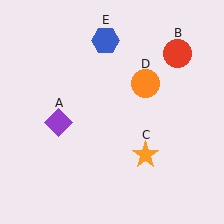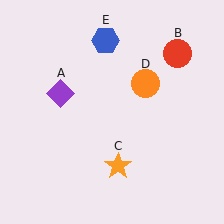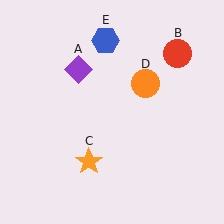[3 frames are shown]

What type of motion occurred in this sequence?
The purple diamond (object A), orange star (object C) rotated clockwise around the center of the scene.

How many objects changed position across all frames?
2 objects changed position: purple diamond (object A), orange star (object C).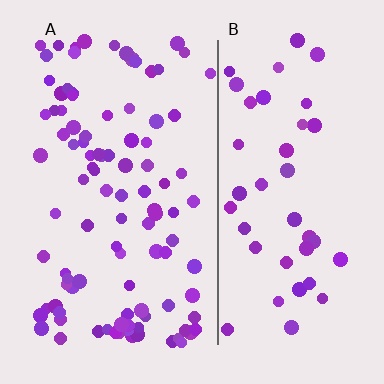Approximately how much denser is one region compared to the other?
Approximately 2.3× — region A over region B.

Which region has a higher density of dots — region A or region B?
A (the left).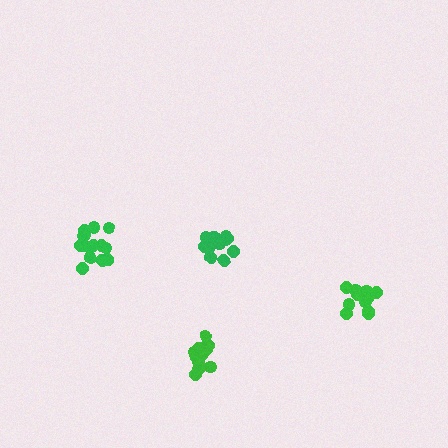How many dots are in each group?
Group 1: 17 dots, Group 2: 12 dots, Group 3: 15 dots, Group 4: 16 dots (60 total).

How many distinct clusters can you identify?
There are 4 distinct clusters.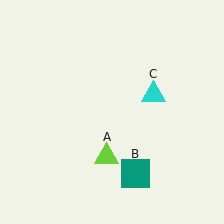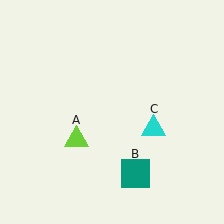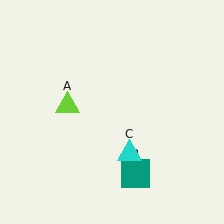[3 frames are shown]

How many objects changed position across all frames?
2 objects changed position: lime triangle (object A), cyan triangle (object C).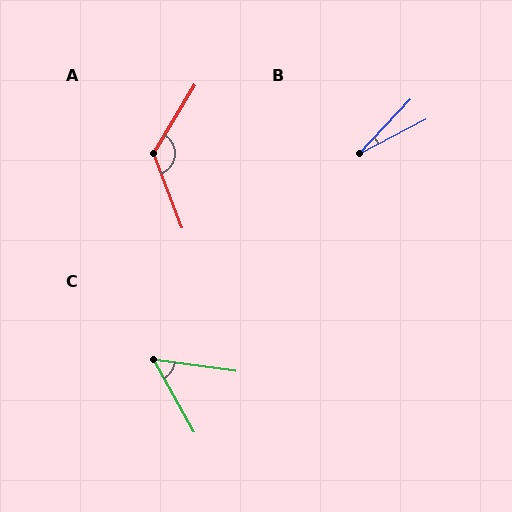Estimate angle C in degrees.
Approximately 53 degrees.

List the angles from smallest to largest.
B (19°), C (53°), A (128°).